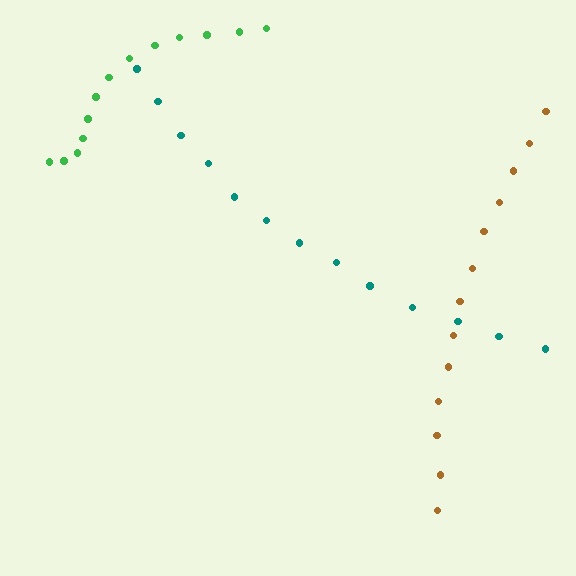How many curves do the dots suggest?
There are 3 distinct paths.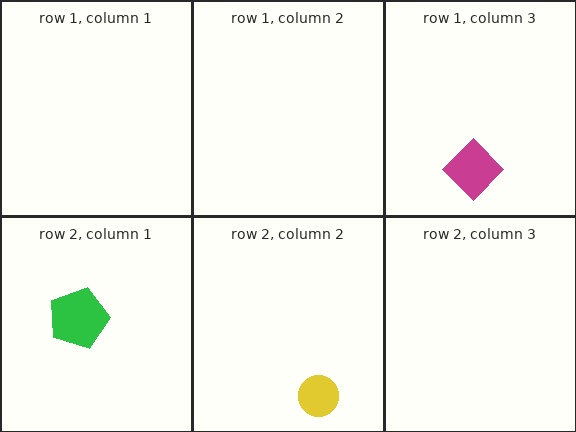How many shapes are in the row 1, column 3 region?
1.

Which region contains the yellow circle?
The row 2, column 2 region.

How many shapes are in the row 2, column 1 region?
1.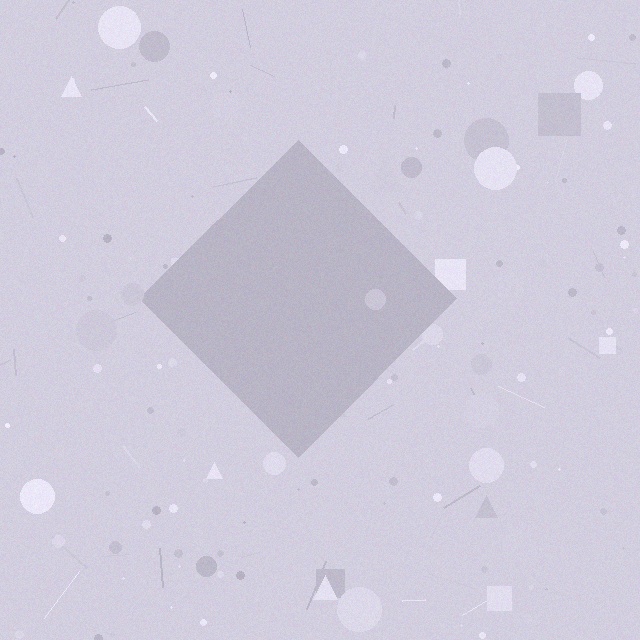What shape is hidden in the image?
A diamond is hidden in the image.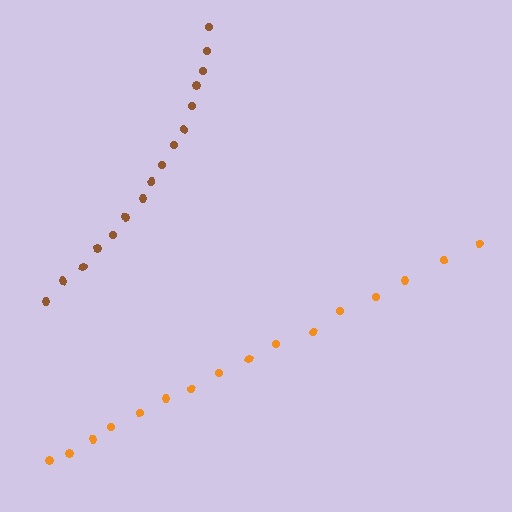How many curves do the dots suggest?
There are 2 distinct paths.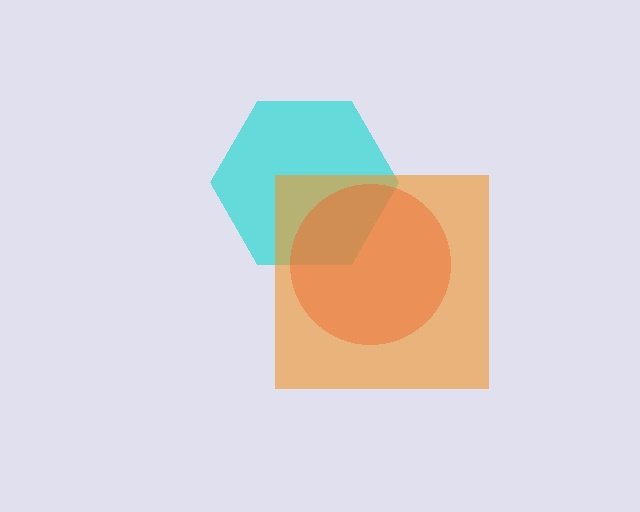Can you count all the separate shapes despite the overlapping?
Yes, there are 3 separate shapes.